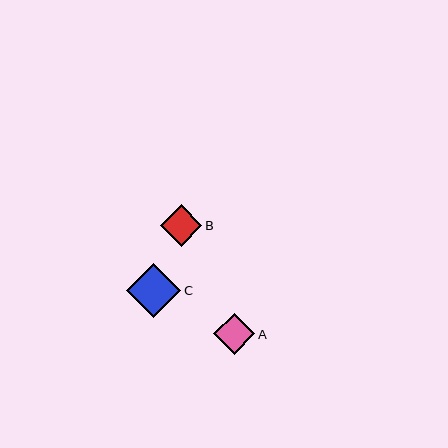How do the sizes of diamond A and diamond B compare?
Diamond A and diamond B are approximately the same size.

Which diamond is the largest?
Diamond C is the largest with a size of approximately 54 pixels.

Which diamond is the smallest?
Diamond B is the smallest with a size of approximately 41 pixels.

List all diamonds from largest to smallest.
From largest to smallest: C, A, B.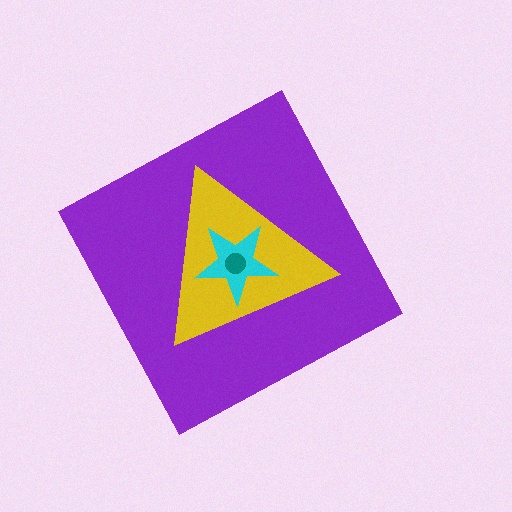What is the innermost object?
The teal circle.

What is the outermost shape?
The purple diamond.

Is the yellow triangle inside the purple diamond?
Yes.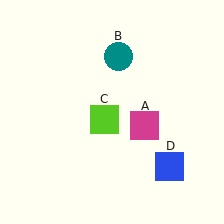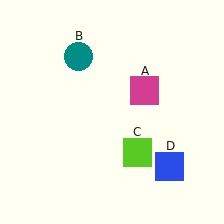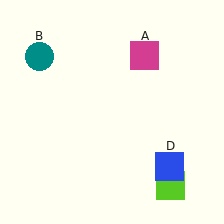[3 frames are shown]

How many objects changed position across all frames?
3 objects changed position: magenta square (object A), teal circle (object B), lime square (object C).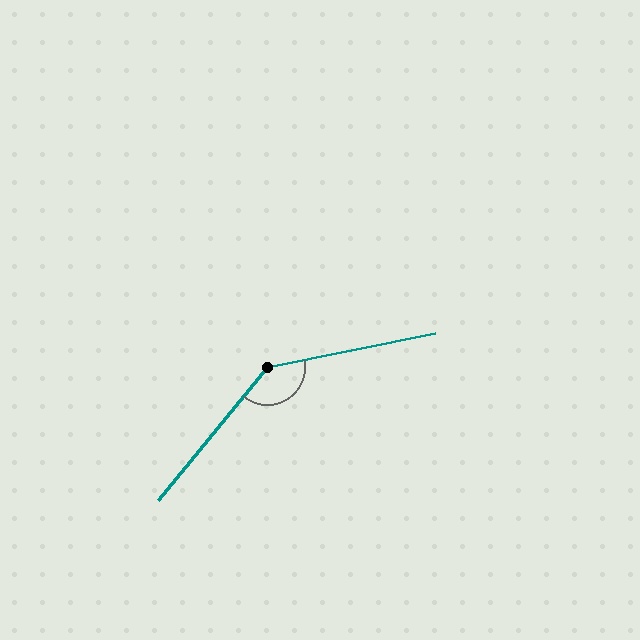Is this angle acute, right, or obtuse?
It is obtuse.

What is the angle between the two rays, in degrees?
Approximately 140 degrees.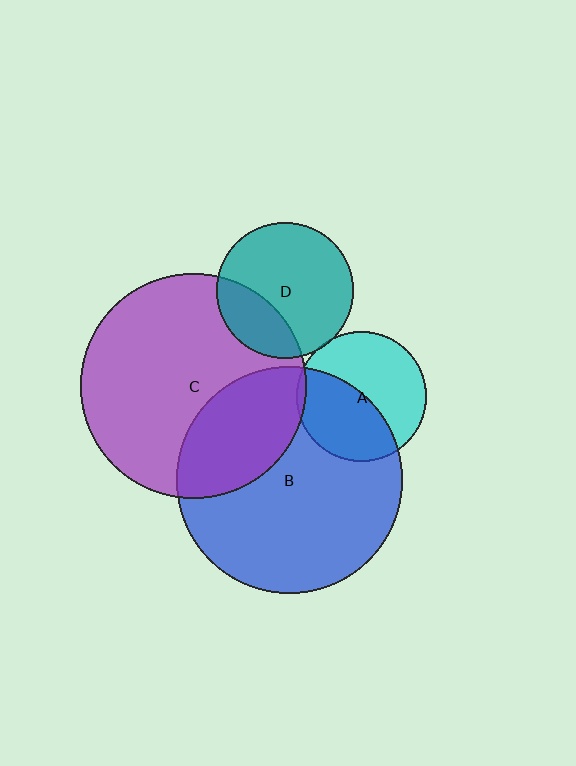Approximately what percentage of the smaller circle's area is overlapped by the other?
Approximately 45%.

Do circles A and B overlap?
Yes.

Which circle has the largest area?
Circle B (blue).